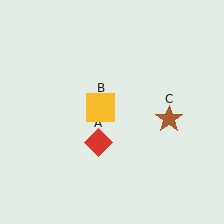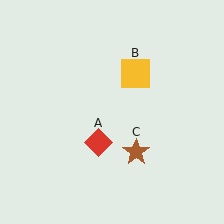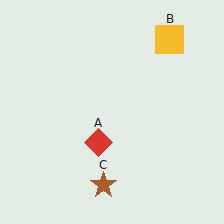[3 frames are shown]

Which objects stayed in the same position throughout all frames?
Red diamond (object A) remained stationary.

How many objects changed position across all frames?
2 objects changed position: yellow square (object B), brown star (object C).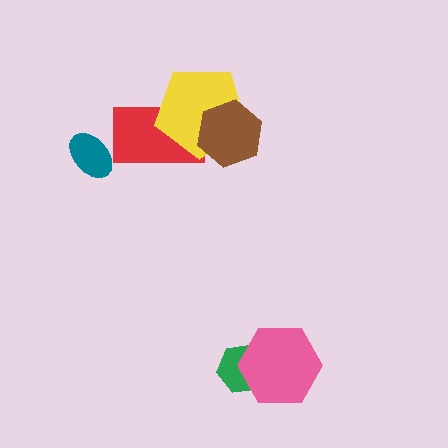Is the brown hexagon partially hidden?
No, no other shape covers it.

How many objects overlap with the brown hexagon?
2 objects overlap with the brown hexagon.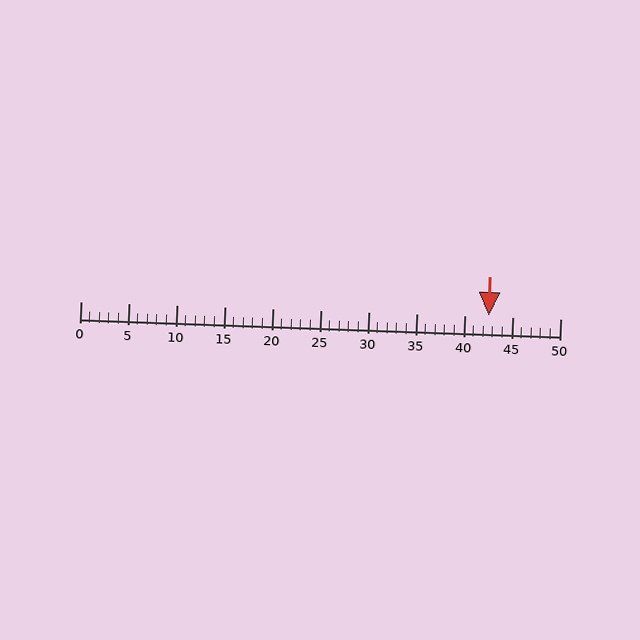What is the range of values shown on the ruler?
The ruler shows values from 0 to 50.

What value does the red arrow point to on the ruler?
The red arrow points to approximately 42.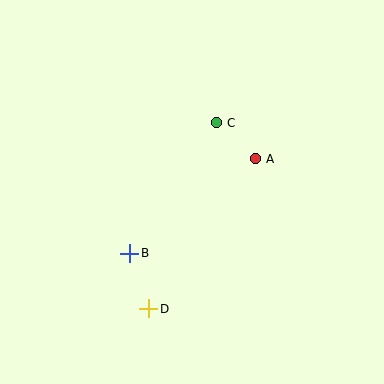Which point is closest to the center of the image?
Point A at (255, 159) is closest to the center.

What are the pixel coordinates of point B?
Point B is at (130, 253).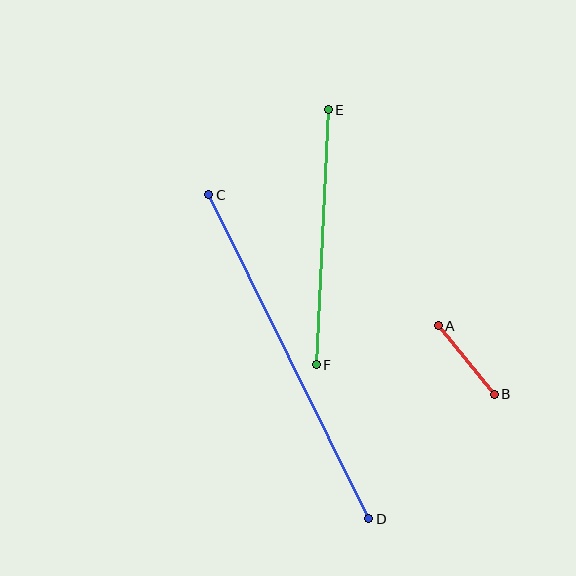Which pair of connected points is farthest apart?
Points C and D are farthest apart.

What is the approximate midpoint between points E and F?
The midpoint is at approximately (322, 237) pixels.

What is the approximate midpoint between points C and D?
The midpoint is at approximately (289, 357) pixels.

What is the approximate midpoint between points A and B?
The midpoint is at approximately (466, 360) pixels.